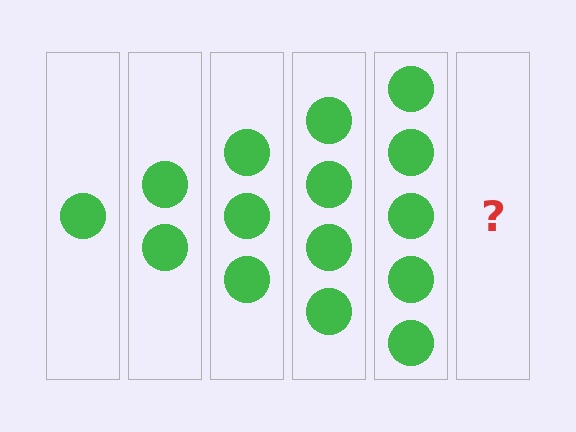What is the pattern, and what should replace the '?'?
The pattern is that each step adds one more circle. The '?' should be 6 circles.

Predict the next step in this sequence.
The next step is 6 circles.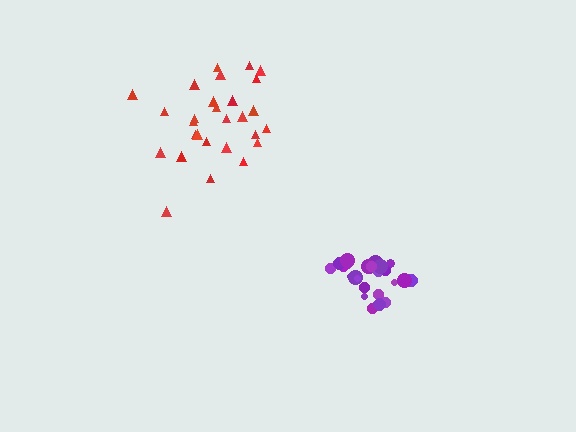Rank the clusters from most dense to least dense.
purple, red.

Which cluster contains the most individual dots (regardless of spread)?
Red (28).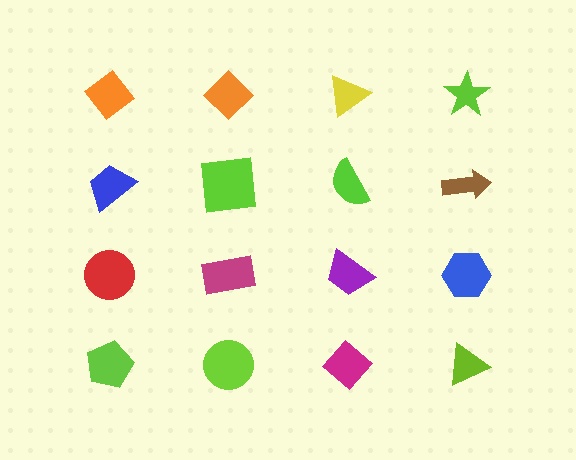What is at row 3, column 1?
A red circle.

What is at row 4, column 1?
A lime pentagon.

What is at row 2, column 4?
A brown arrow.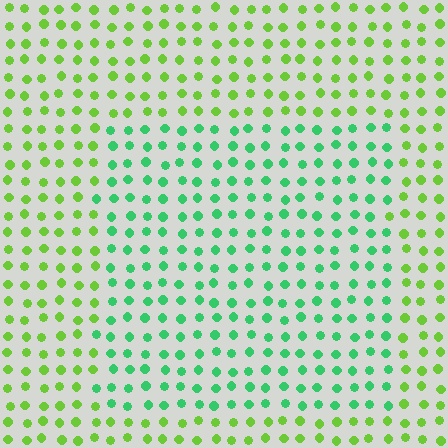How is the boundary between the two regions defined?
The boundary is defined purely by a slight shift in hue (about 43 degrees). Spacing, size, and orientation are identical on both sides.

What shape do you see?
I see a rectangle.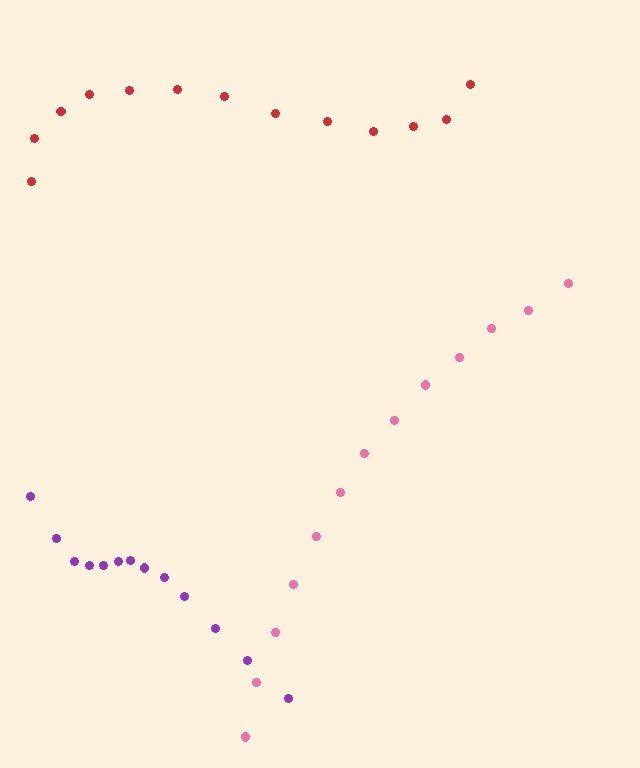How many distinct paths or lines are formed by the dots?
There are 3 distinct paths.